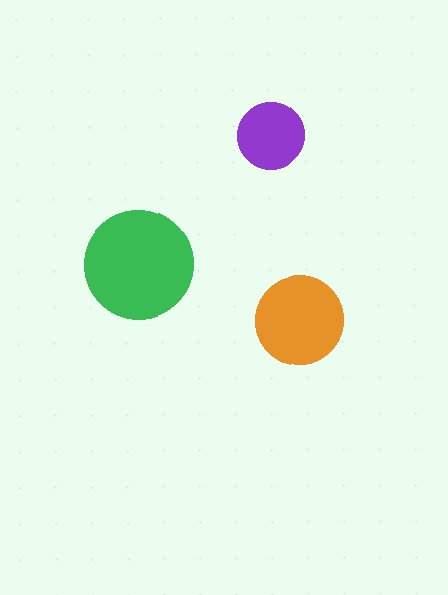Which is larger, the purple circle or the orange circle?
The orange one.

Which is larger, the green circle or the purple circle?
The green one.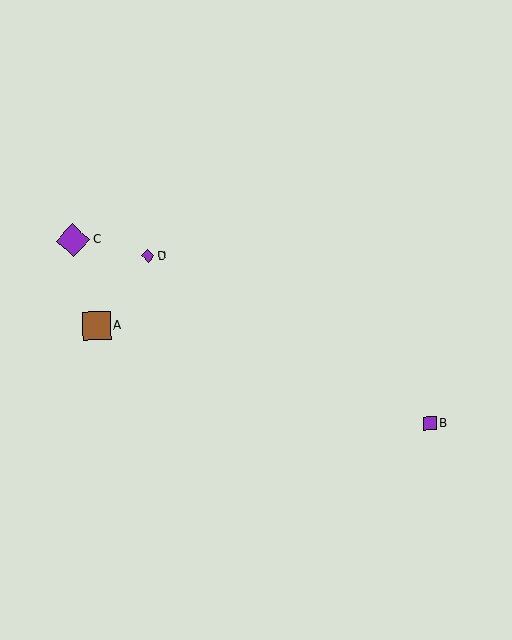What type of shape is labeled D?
Shape D is a purple diamond.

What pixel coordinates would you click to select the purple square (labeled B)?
Click at (430, 424) to select the purple square B.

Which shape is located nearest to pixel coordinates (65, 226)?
The purple diamond (labeled C) at (73, 240) is nearest to that location.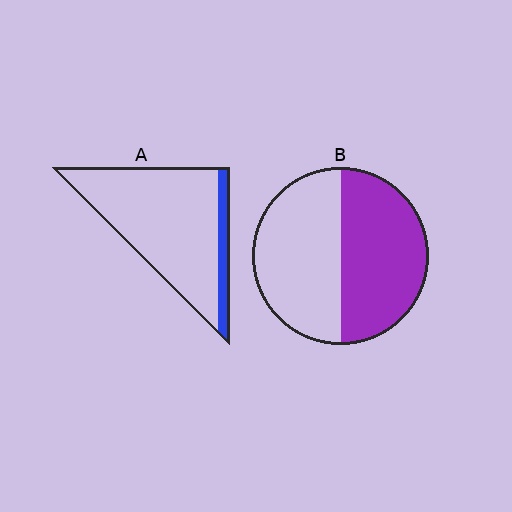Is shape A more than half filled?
No.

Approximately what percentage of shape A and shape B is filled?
A is approximately 15% and B is approximately 50%.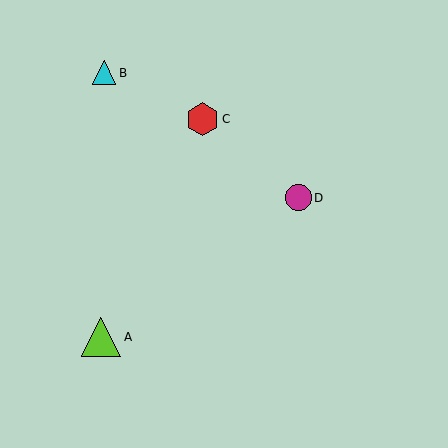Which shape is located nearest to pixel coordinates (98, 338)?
The lime triangle (labeled A) at (101, 337) is nearest to that location.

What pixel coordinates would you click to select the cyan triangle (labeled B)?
Click at (104, 73) to select the cyan triangle B.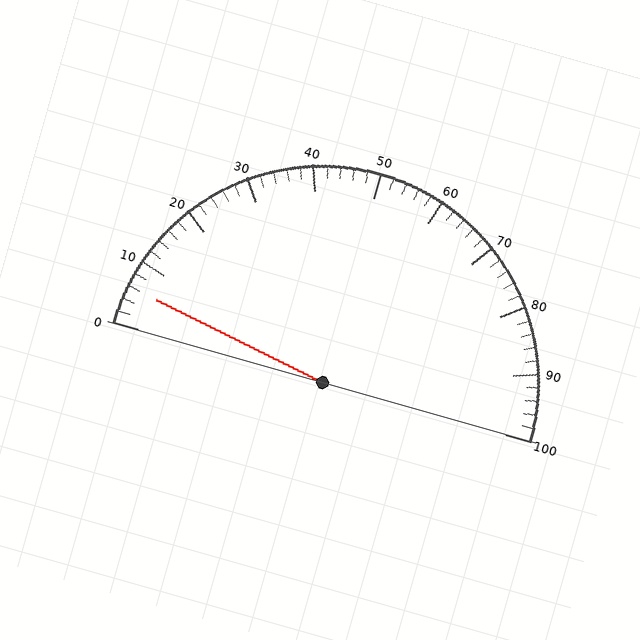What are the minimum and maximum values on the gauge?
The gauge ranges from 0 to 100.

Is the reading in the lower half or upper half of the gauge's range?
The reading is in the lower half of the range (0 to 100).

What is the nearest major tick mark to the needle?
The nearest major tick mark is 10.